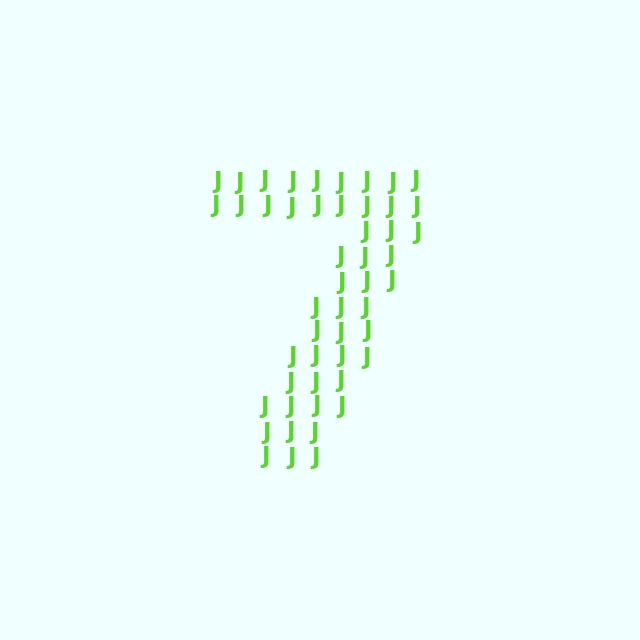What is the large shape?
The large shape is the digit 7.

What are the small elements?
The small elements are letter J's.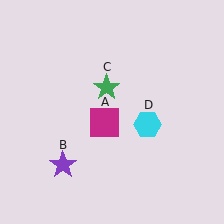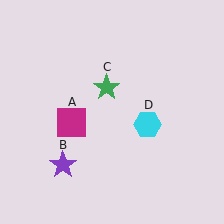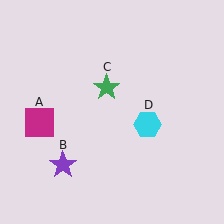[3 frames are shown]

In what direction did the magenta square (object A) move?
The magenta square (object A) moved left.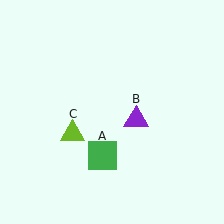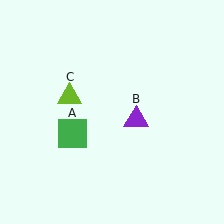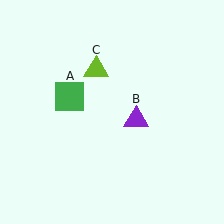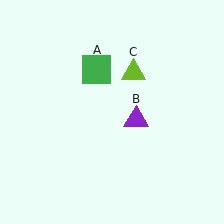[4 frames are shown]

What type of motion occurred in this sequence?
The green square (object A), lime triangle (object C) rotated clockwise around the center of the scene.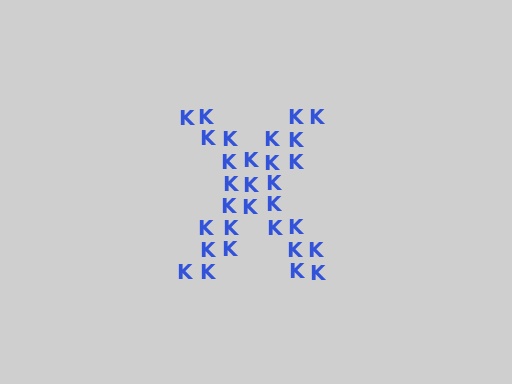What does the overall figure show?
The overall figure shows the letter X.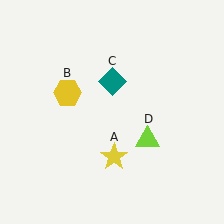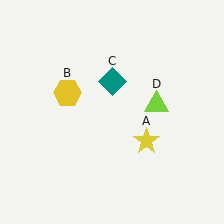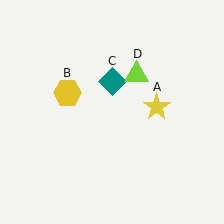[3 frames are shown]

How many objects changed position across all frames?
2 objects changed position: yellow star (object A), lime triangle (object D).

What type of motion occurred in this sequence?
The yellow star (object A), lime triangle (object D) rotated counterclockwise around the center of the scene.